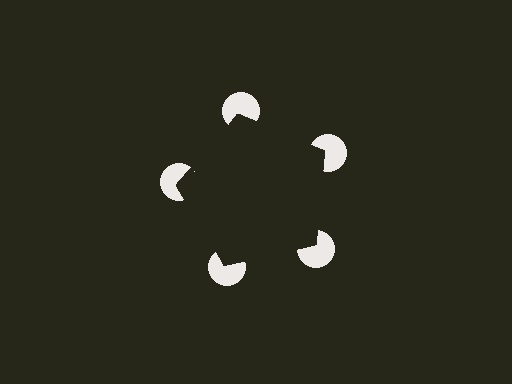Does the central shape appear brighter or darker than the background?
It typically appears slightly darker than the background, even though no actual brightness change is drawn.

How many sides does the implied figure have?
5 sides.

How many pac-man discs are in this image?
There are 5 — one at each vertex of the illusory pentagon.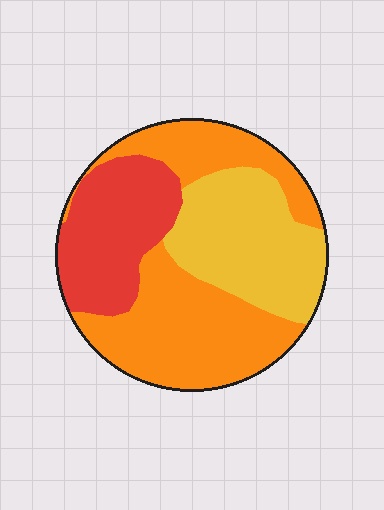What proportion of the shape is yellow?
Yellow covers roughly 30% of the shape.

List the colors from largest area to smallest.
From largest to smallest: orange, yellow, red.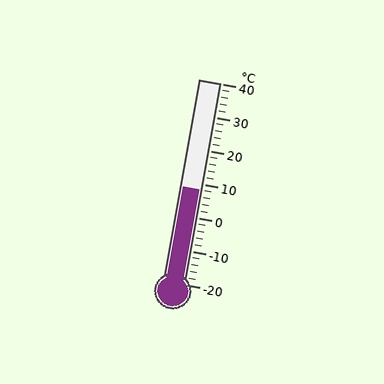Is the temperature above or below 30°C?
The temperature is below 30°C.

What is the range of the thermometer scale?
The thermometer scale ranges from -20°C to 40°C.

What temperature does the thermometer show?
The thermometer shows approximately 8°C.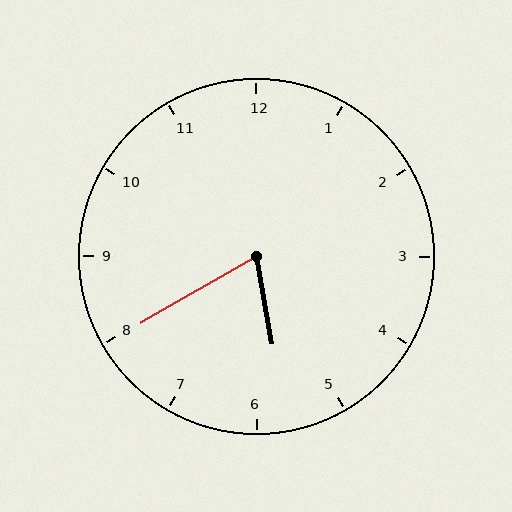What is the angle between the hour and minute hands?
Approximately 70 degrees.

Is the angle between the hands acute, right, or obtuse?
It is acute.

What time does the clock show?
5:40.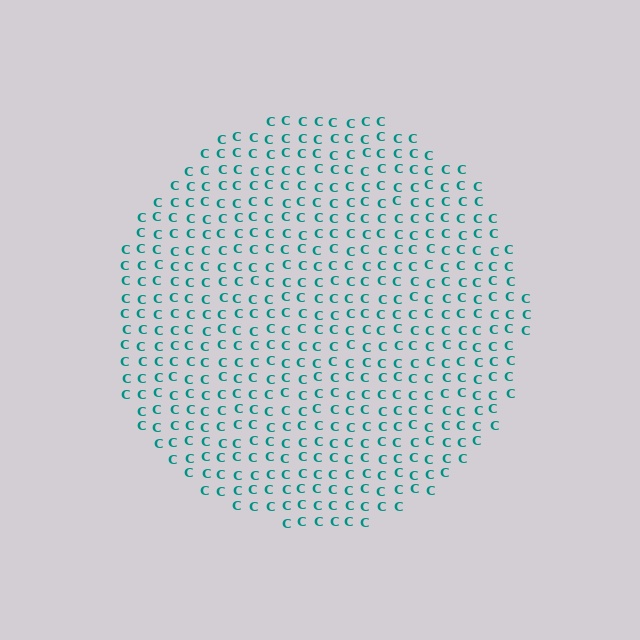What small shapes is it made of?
It is made of small letter C's.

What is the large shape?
The large shape is a circle.